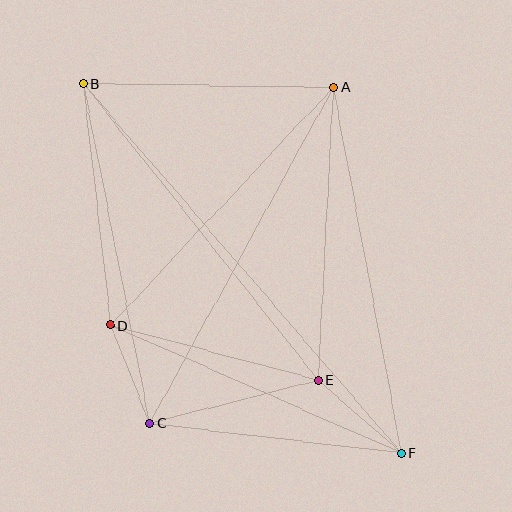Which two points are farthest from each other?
Points B and F are farthest from each other.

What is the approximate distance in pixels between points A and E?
The distance between A and E is approximately 293 pixels.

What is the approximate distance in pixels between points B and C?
The distance between B and C is approximately 346 pixels.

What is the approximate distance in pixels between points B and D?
The distance between B and D is approximately 243 pixels.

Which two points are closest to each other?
Points C and D are closest to each other.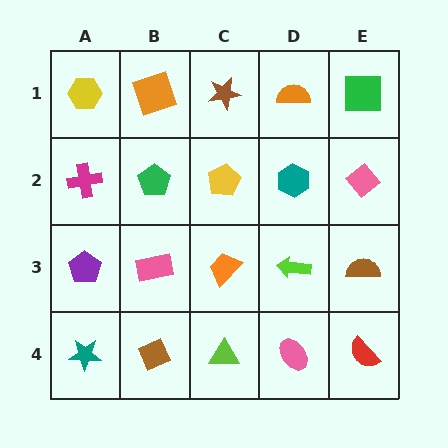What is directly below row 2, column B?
A pink rectangle.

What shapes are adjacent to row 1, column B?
A green pentagon (row 2, column B), a yellow hexagon (row 1, column A), a brown star (row 1, column C).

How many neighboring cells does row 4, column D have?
3.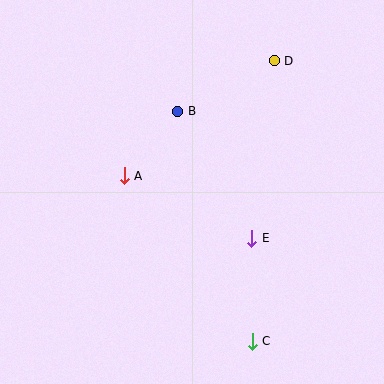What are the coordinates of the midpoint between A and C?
The midpoint between A and C is at (188, 259).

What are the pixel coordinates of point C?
Point C is at (252, 341).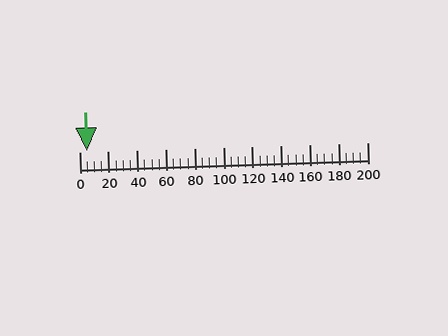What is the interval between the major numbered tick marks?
The major tick marks are spaced 20 units apart.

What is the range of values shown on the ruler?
The ruler shows values from 0 to 200.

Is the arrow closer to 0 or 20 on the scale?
The arrow is closer to 0.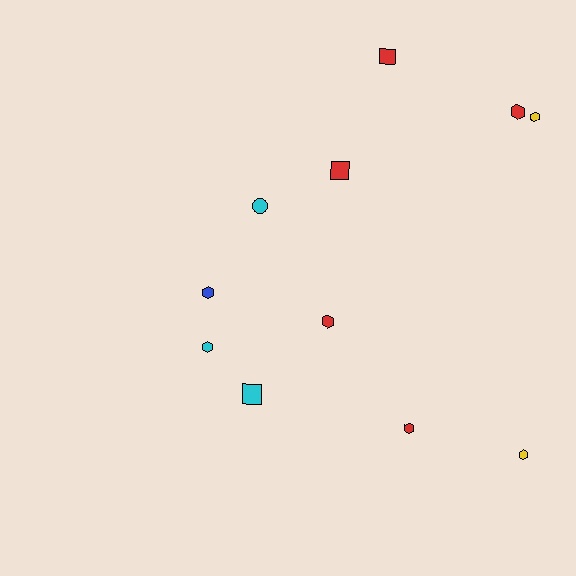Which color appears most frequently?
Red, with 5 objects.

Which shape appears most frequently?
Hexagon, with 7 objects.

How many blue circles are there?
There are no blue circles.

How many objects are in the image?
There are 11 objects.